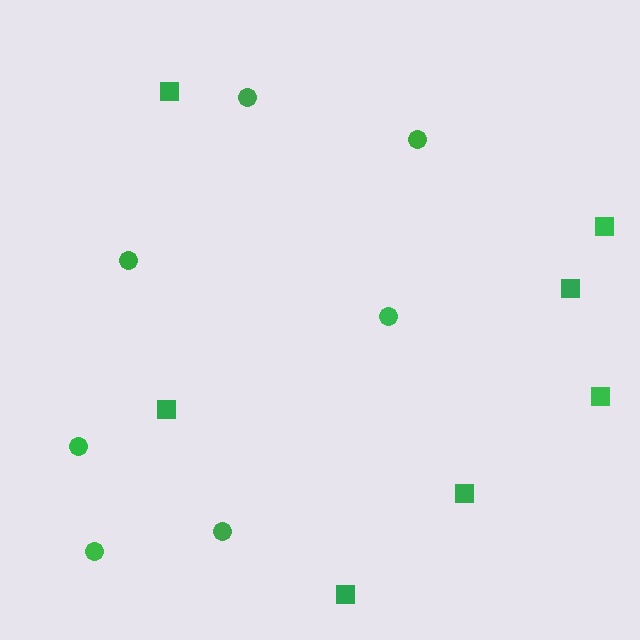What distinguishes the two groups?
There are 2 groups: one group of circles (7) and one group of squares (7).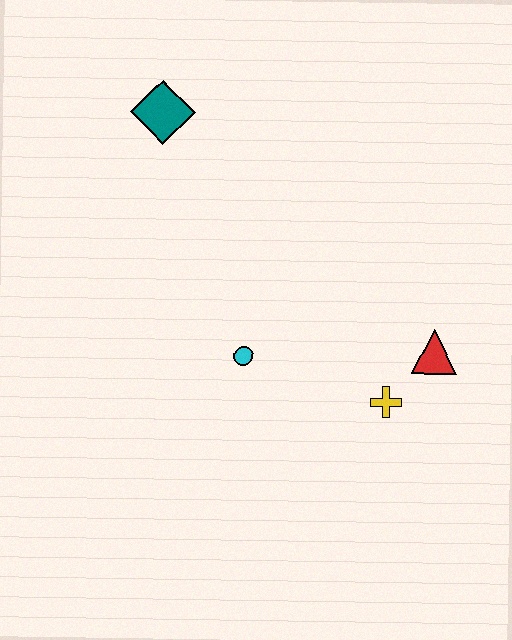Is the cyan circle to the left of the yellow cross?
Yes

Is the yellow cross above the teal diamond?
No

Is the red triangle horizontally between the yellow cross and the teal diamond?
No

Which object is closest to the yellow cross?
The red triangle is closest to the yellow cross.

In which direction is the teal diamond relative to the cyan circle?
The teal diamond is above the cyan circle.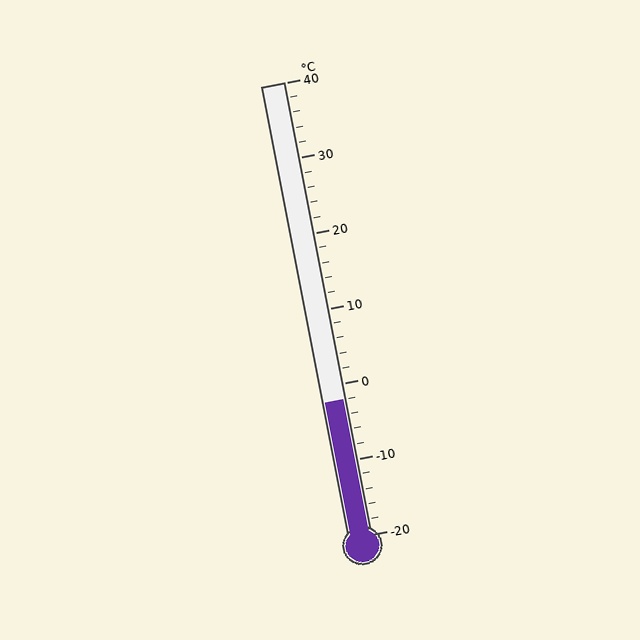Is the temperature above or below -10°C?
The temperature is above -10°C.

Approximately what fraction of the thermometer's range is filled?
The thermometer is filled to approximately 30% of its range.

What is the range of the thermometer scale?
The thermometer scale ranges from -20°C to 40°C.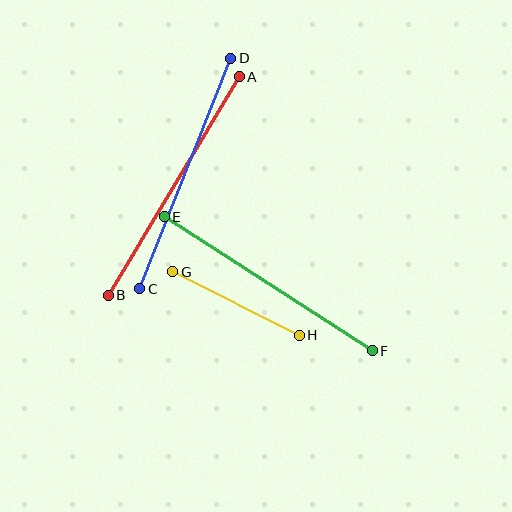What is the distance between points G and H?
The distance is approximately 142 pixels.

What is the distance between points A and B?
The distance is approximately 255 pixels.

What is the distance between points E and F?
The distance is approximately 248 pixels.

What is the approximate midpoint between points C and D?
The midpoint is at approximately (185, 174) pixels.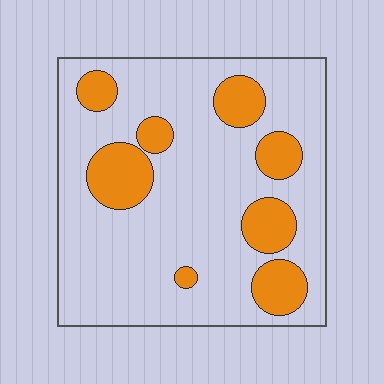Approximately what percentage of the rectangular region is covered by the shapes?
Approximately 20%.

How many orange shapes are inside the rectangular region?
8.